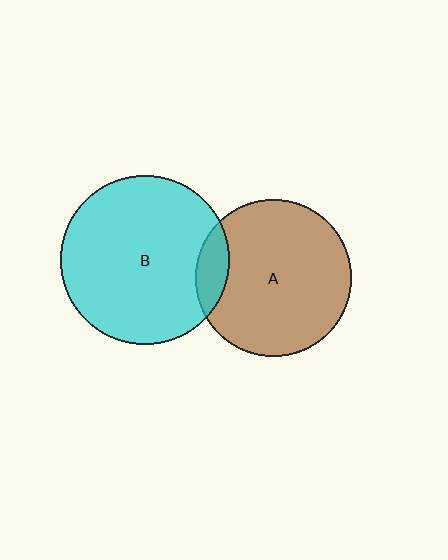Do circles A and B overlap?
Yes.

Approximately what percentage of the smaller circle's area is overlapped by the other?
Approximately 10%.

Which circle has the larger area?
Circle B (cyan).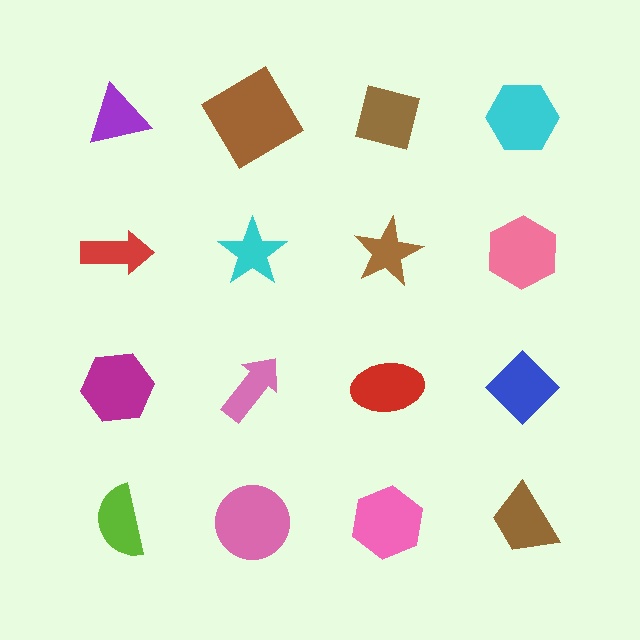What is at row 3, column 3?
A red ellipse.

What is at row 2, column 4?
A pink hexagon.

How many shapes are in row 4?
4 shapes.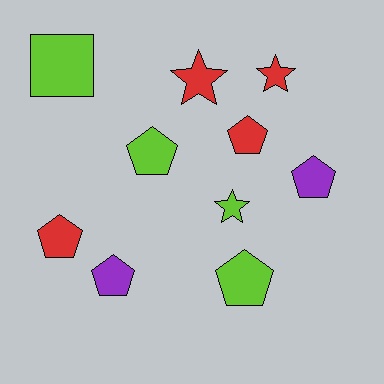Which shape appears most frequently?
Pentagon, with 6 objects.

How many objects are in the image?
There are 10 objects.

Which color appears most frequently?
Red, with 4 objects.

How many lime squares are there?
There is 1 lime square.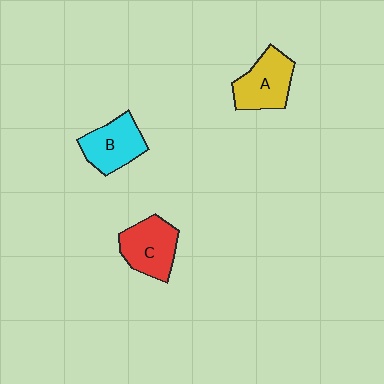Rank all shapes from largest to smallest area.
From largest to smallest: A (yellow), C (red), B (cyan).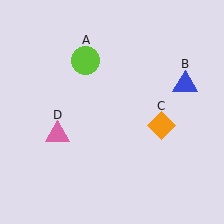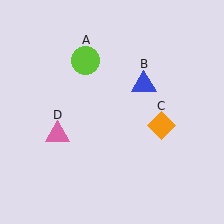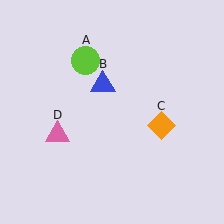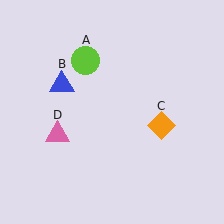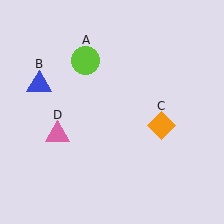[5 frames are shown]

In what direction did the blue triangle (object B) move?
The blue triangle (object B) moved left.